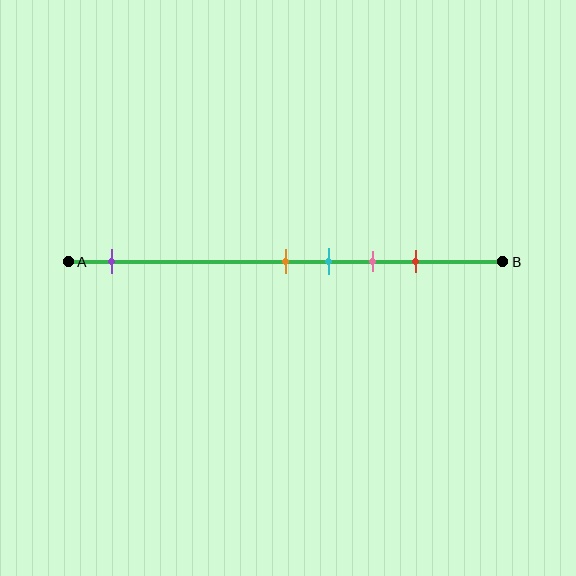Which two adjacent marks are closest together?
The orange and cyan marks are the closest adjacent pair.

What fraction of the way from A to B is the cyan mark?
The cyan mark is approximately 60% (0.6) of the way from A to B.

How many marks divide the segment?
There are 5 marks dividing the segment.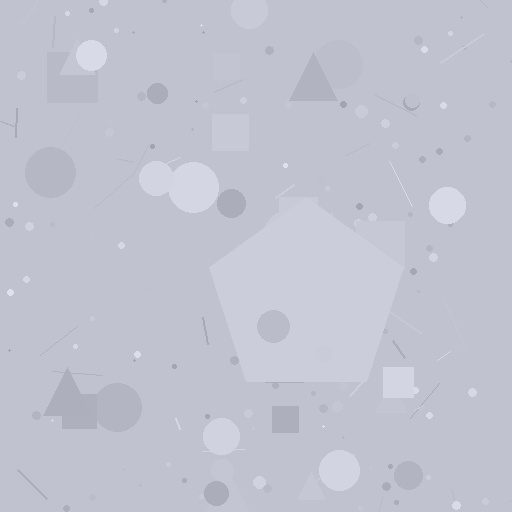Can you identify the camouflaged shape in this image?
The camouflaged shape is a pentagon.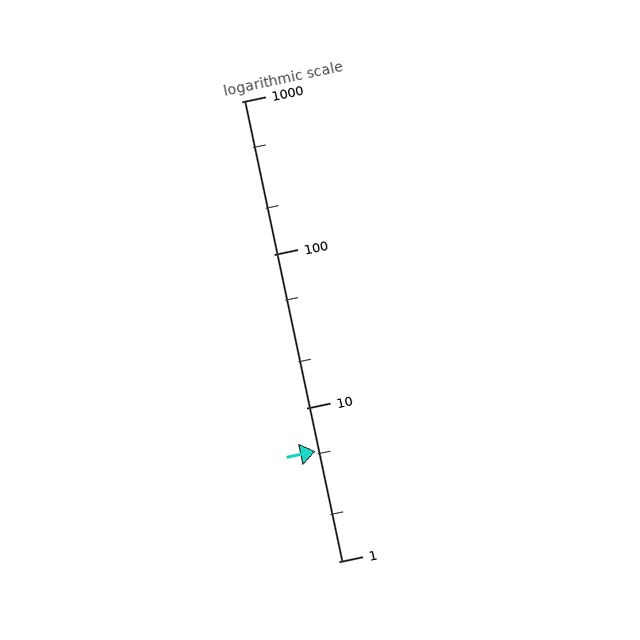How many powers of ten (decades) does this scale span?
The scale spans 3 decades, from 1 to 1000.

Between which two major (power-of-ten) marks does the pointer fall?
The pointer is between 1 and 10.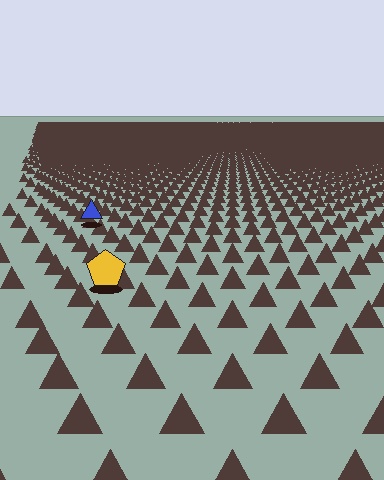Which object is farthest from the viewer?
The blue triangle is farthest from the viewer. It appears smaller and the ground texture around it is denser.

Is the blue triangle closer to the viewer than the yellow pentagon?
No. The yellow pentagon is closer — you can tell from the texture gradient: the ground texture is coarser near it.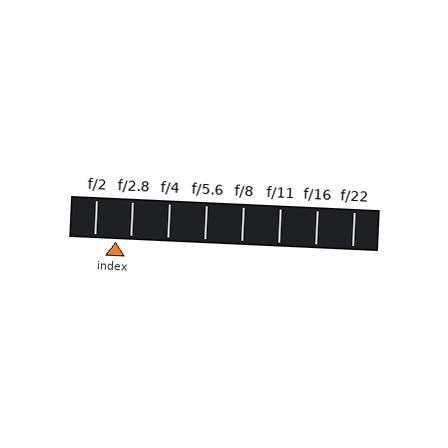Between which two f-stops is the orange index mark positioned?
The index mark is between f/2 and f/2.8.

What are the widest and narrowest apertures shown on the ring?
The widest aperture shown is f/2 and the narrowest is f/22.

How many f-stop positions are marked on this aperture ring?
There are 8 f-stop positions marked.